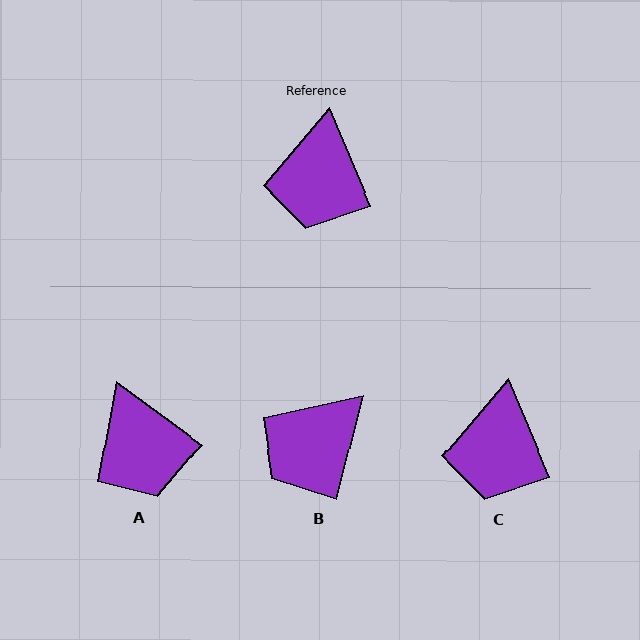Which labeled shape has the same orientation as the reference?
C.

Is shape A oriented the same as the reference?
No, it is off by about 31 degrees.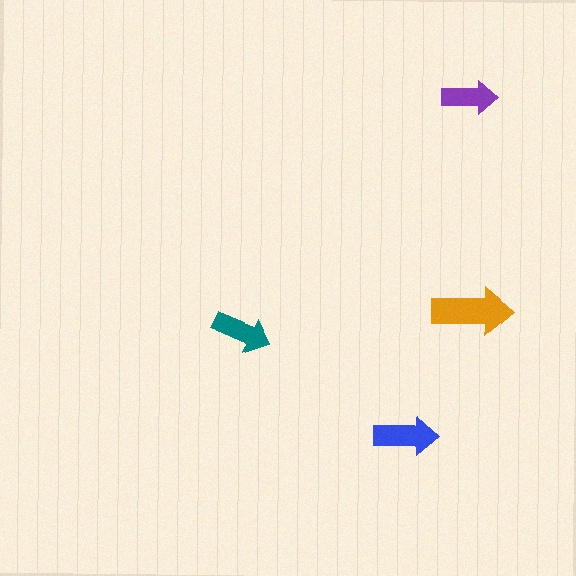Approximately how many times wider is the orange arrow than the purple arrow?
About 1.5 times wider.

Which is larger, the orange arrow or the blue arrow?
The orange one.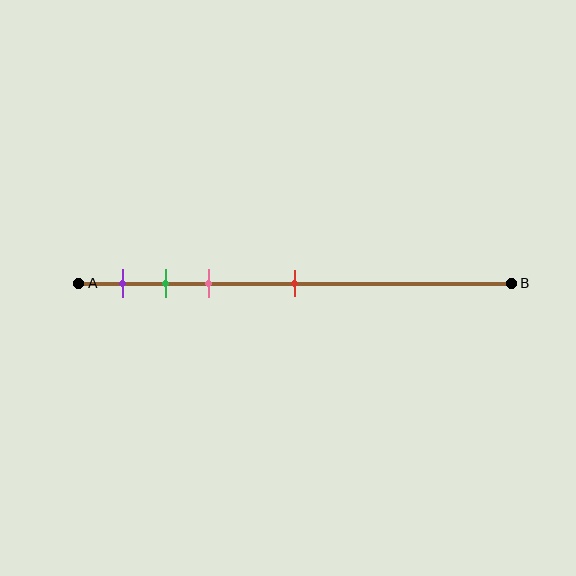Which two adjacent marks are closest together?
The green and pink marks are the closest adjacent pair.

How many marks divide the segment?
There are 4 marks dividing the segment.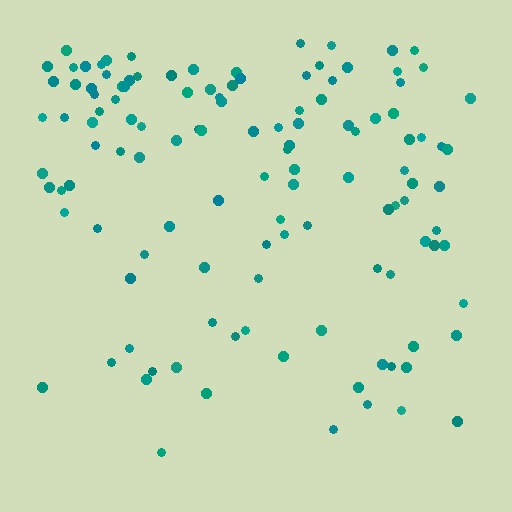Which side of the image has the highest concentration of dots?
The top.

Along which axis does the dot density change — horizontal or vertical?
Vertical.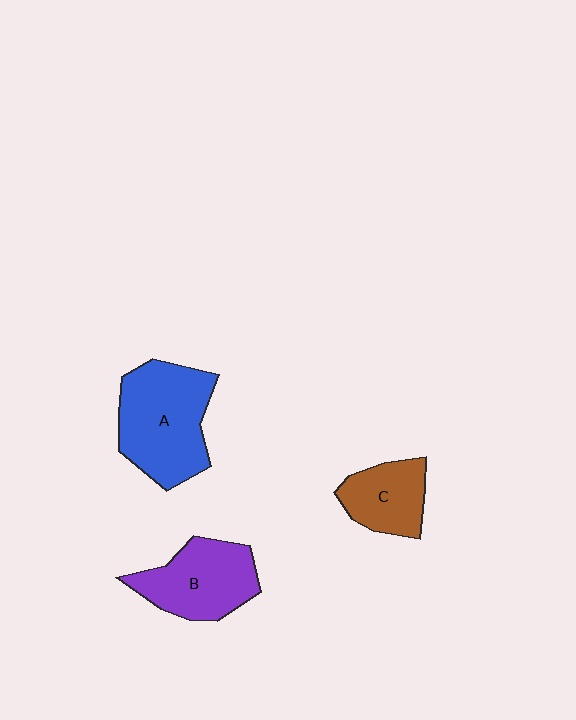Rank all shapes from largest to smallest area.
From largest to smallest: A (blue), B (purple), C (brown).